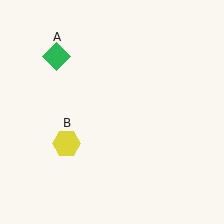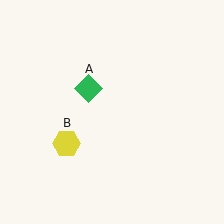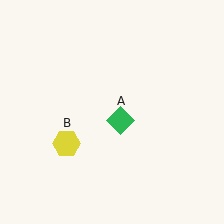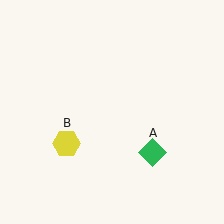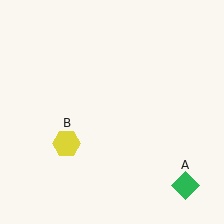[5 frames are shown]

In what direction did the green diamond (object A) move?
The green diamond (object A) moved down and to the right.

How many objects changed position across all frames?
1 object changed position: green diamond (object A).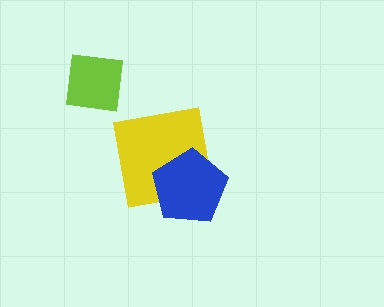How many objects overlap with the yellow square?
1 object overlaps with the yellow square.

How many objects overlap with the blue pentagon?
1 object overlaps with the blue pentagon.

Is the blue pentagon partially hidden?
No, no other shape covers it.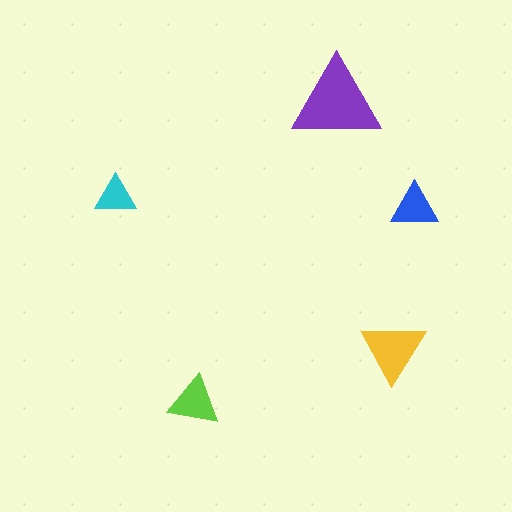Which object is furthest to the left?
The cyan triangle is leftmost.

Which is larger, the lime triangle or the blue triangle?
The lime one.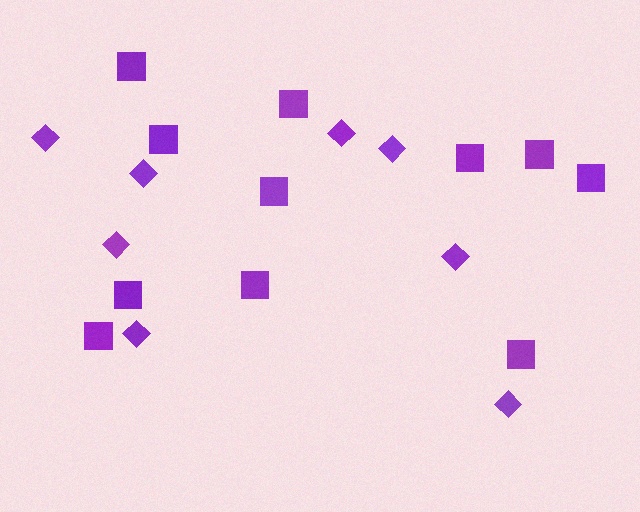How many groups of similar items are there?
There are 2 groups: one group of diamonds (8) and one group of squares (11).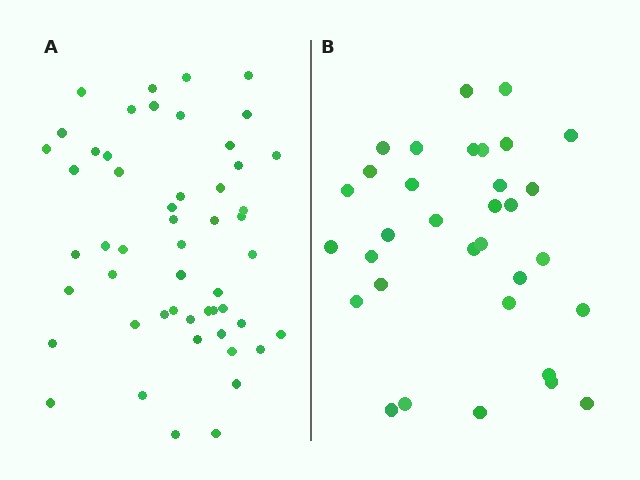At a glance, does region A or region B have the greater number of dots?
Region A (the left region) has more dots.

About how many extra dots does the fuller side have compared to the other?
Region A has approximately 20 more dots than region B.